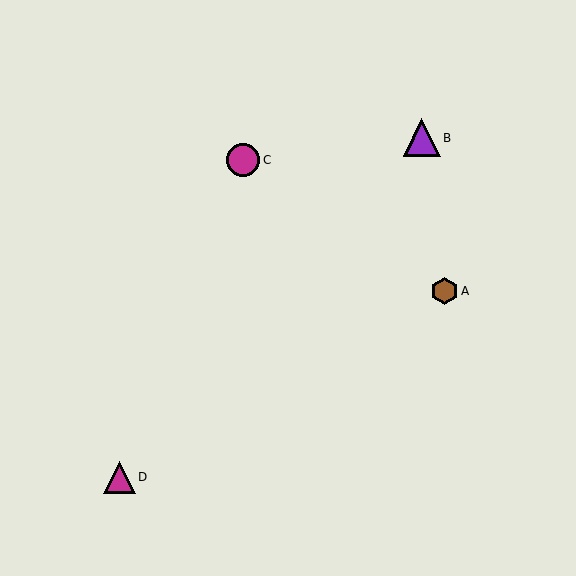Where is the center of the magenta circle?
The center of the magenta circle is at (243, 160).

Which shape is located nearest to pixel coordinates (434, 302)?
The brown hexagon (labeled A) at (444, 291) is nearest to that location.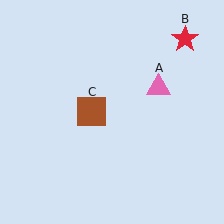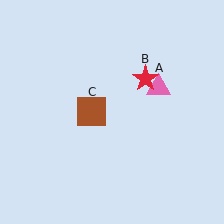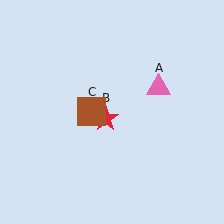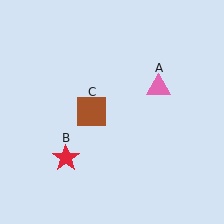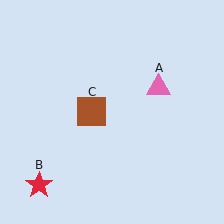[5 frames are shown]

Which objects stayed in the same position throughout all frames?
Pink triangle (object A) and brown square (object C) remained stationary.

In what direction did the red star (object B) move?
The red star (object B) moved down and to the left.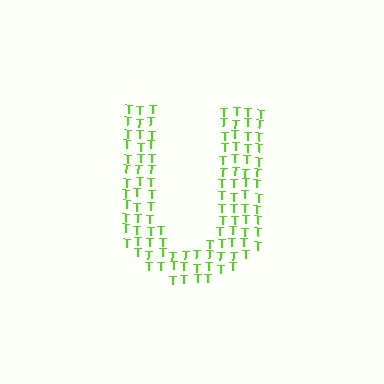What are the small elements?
The small elements are letter T's.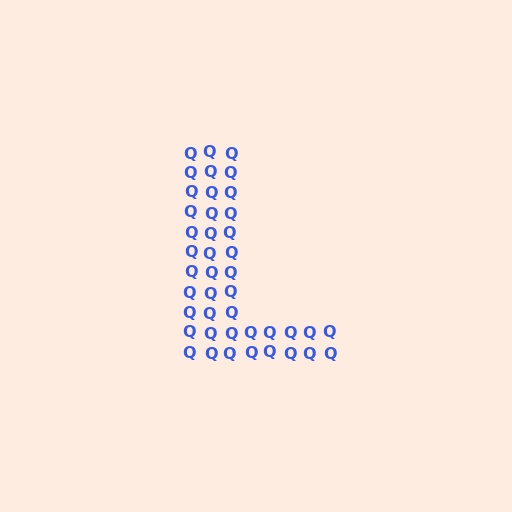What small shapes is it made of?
It is made of small letter Q's.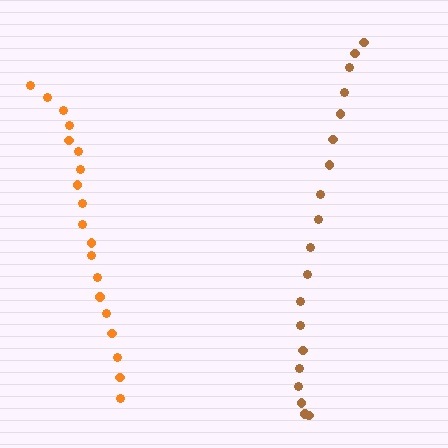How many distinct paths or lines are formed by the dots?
There are 2 distinct paths.